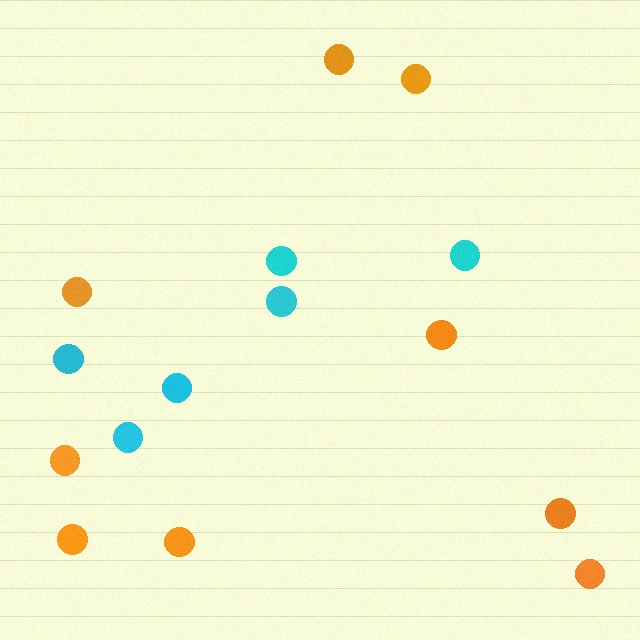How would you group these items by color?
There are 2 groups: one group of orange circles (9) and one group of cyan circles (6).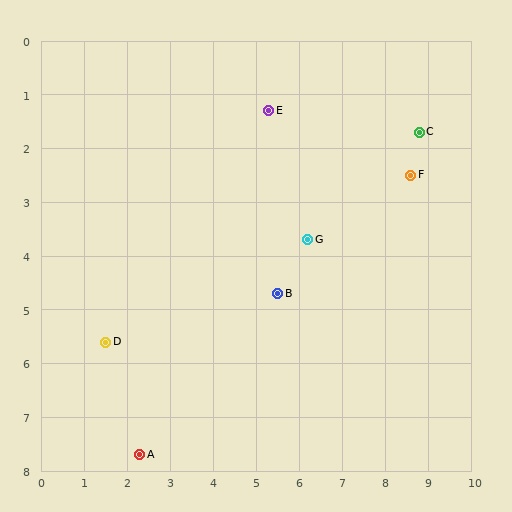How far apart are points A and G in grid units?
Points A and G are about 5.6 grid units apart.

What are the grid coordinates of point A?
Point A is at approximately (2.3, 7.7).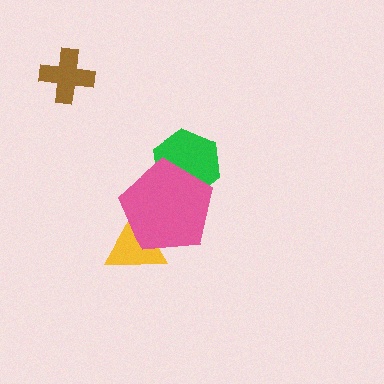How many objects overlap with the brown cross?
0 objects overlap with the brown cross.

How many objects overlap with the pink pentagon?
2 objects overlap with the pink pentagon.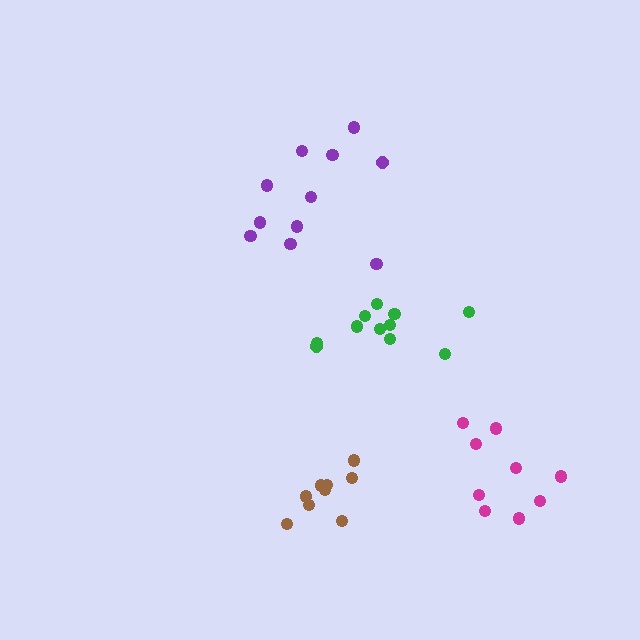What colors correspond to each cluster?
The clusters are colored: brown, green, purple, magenta.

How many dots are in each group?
Group 1: 9 dots, Group 2: 11 dots, Group 3: 11 dots, Group 4: 9 dots (40 total).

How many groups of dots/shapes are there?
There are 4 groups.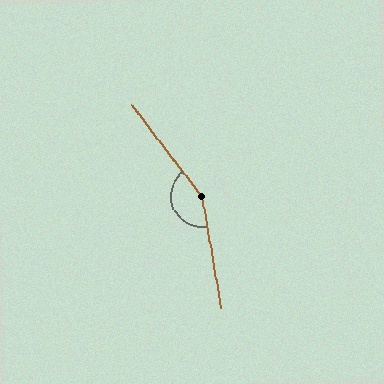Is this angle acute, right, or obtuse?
It is obtuse.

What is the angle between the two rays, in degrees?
Approximately 152 degrees.